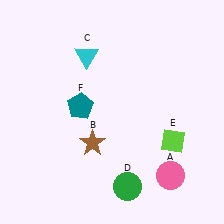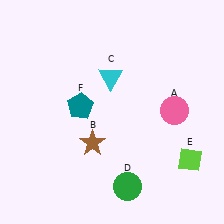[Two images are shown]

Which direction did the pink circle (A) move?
The pink circle (A) moved up.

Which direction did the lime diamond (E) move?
The lime diamond (E) moved down.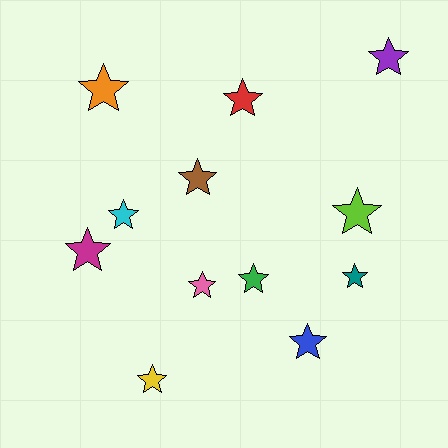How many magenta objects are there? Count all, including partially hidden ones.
There is 1 magenta object.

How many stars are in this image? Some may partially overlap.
There are 12 stars.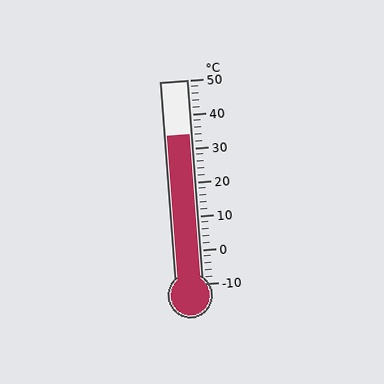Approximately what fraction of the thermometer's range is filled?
The thermometer is filled to approximately 75% of its range.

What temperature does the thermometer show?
The thermometer shows approximately 34°C.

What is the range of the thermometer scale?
The thermometer scale ranges from -10°C to 50°C.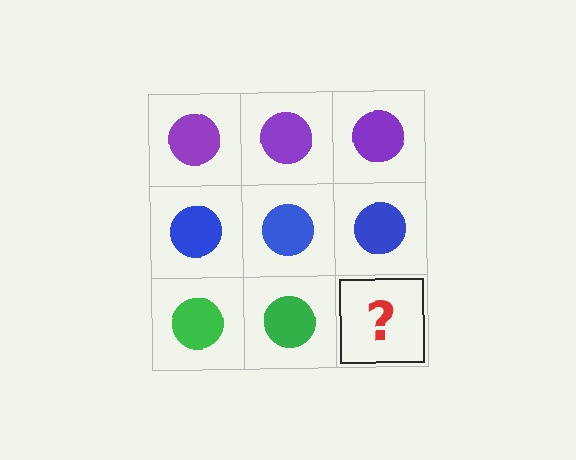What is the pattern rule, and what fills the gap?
The rule is that each row has a consistent color. The gap should be filled with a green circle.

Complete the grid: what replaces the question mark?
The question mark should be replaced with a green circle.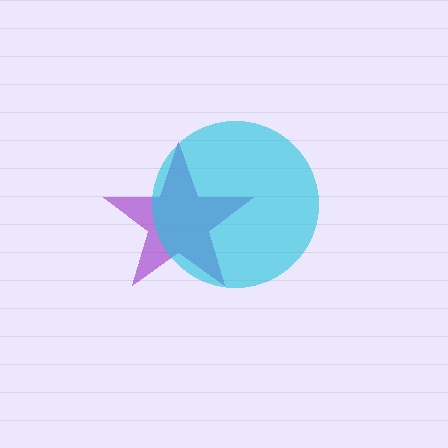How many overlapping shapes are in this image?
There are 2 overlapping shapes in the image.